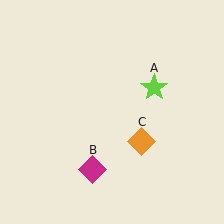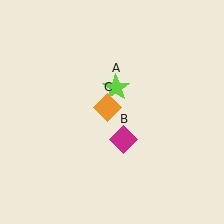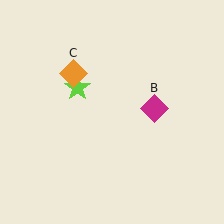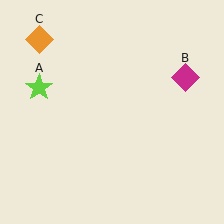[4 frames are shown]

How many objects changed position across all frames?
3 objects changed position: lime star (object A), magenta diamond (object B), orange diamond (object C).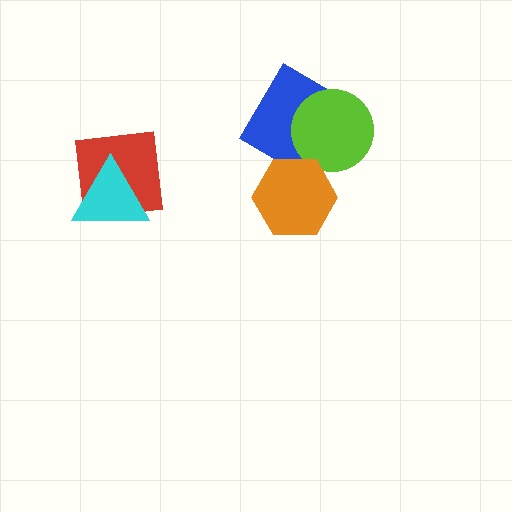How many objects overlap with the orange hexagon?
1 object overlaps with the orange hexagon.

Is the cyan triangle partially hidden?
No, no other shape covers it.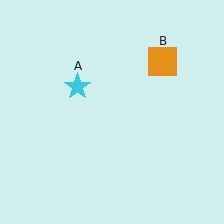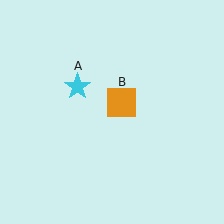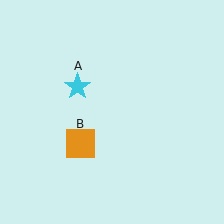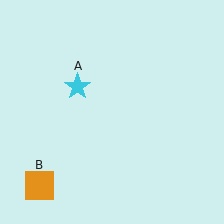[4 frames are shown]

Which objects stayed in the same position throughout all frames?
Cyan star (object A) remained stationary.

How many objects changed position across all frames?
1 object changed position: orange square (object B).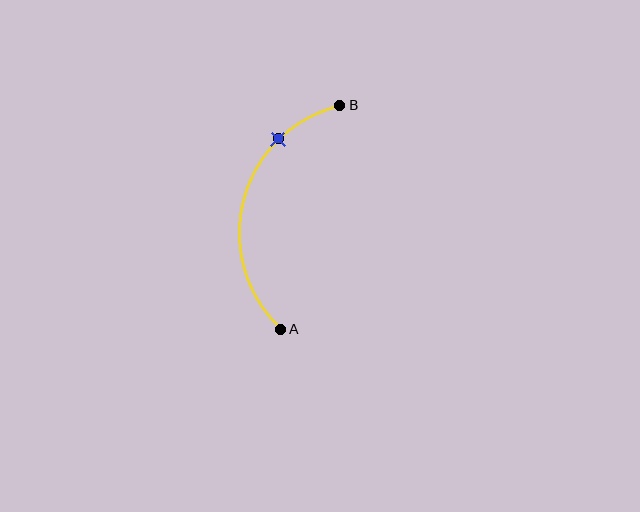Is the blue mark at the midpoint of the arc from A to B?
No. The blue mark lies on the arc but is closer to endpoint B. The arc midpoint would be at the point on the curve equidistant along the arc from both A and B.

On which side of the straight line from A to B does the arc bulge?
The arc bulges to the left of the straight line connecting A and B.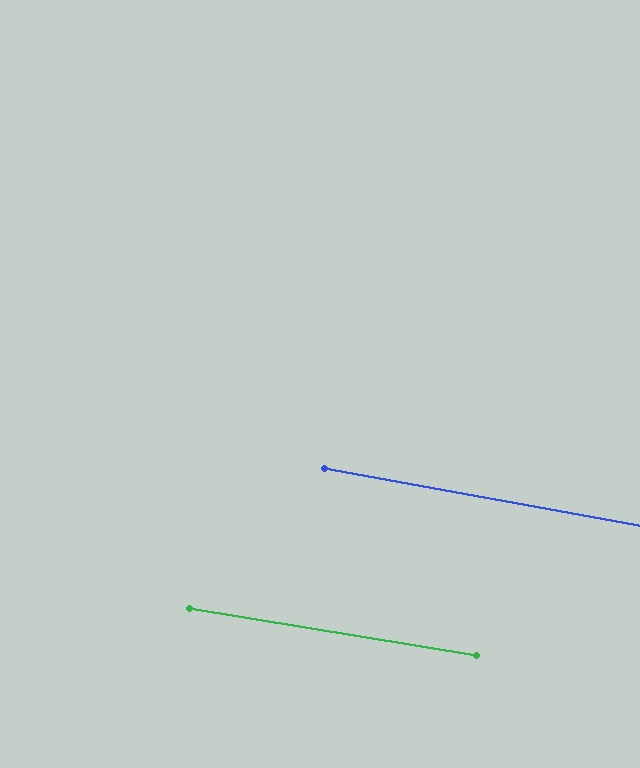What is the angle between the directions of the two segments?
Approximately 1 degree.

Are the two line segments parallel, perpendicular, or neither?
Parallel — their directions differ by only 1.0°.